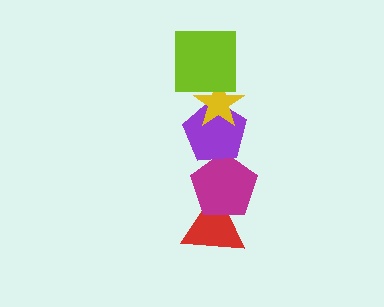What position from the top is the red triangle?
The red triangle is 5th from the top.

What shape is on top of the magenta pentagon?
The purple pentagon is on top of the magenta pentagon.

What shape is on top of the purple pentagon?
The yellow star is on top of the purple pentagon.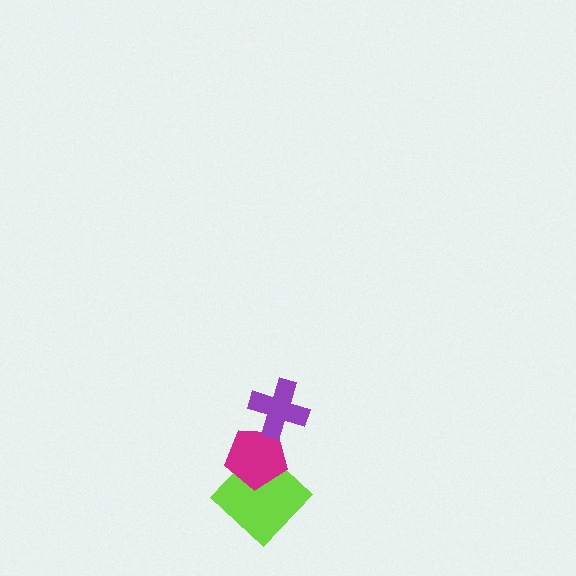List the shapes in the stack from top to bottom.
From top to bottom: the purple cross, the magenta pentagon, the lime diamond.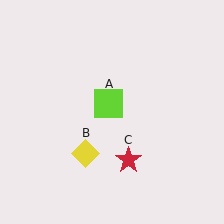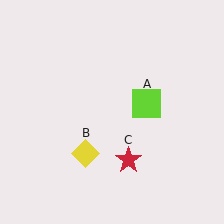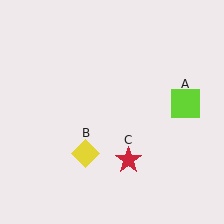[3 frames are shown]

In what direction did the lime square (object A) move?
The lime square (object A) moved right.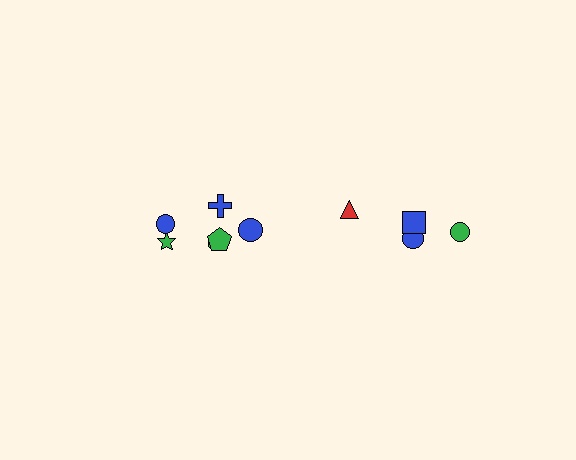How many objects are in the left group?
There are 6 objects.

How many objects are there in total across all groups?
There are 10 objects.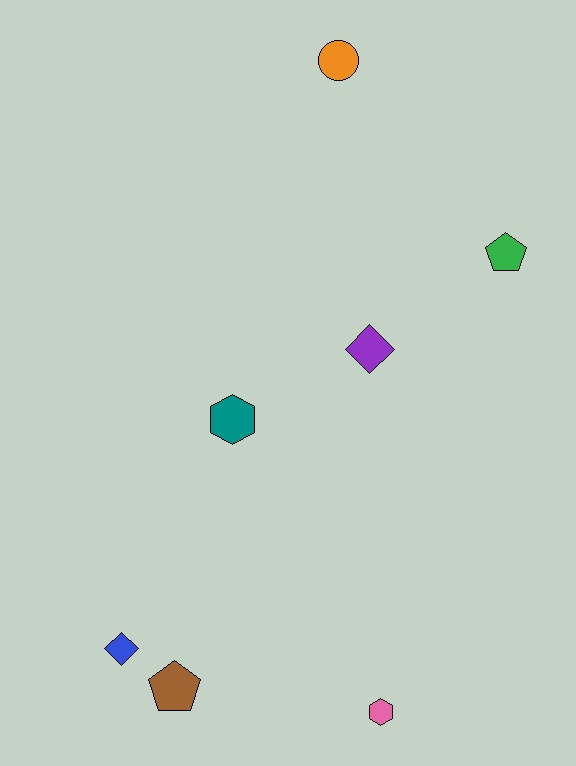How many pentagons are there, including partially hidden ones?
There are 2 pentagons.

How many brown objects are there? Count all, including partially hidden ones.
There is 1 brown object.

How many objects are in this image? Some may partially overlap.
There are 7 objects.